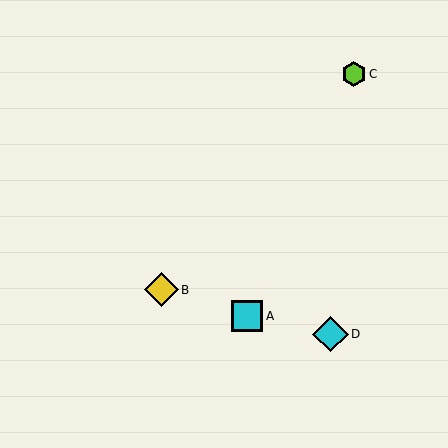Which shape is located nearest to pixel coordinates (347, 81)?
The lime hexagon (labeled C) at (354, 74) is nearest to that location.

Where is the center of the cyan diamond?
The center of the cyan diamond is at (330, 334).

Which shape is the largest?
The cyan diamond (labeled D) is the largest.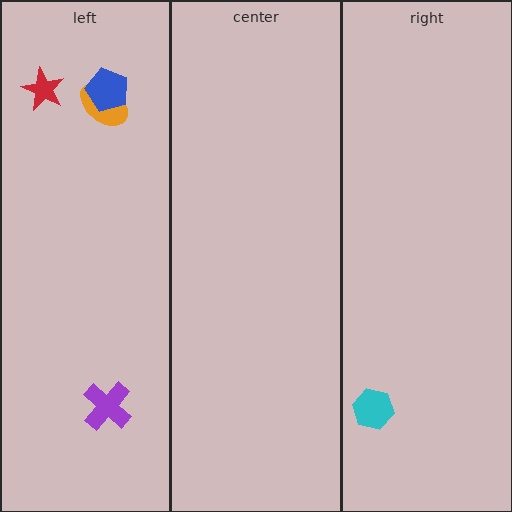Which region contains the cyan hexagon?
The right region.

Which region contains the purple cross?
The left region.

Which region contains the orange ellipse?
The left region.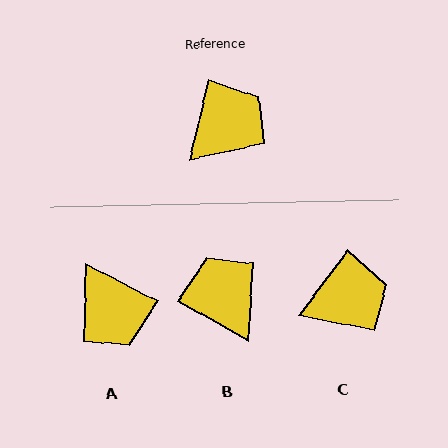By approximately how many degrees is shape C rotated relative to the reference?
Approximately 22 degrees clockwise.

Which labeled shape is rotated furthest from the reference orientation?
A, about 103 degrees away.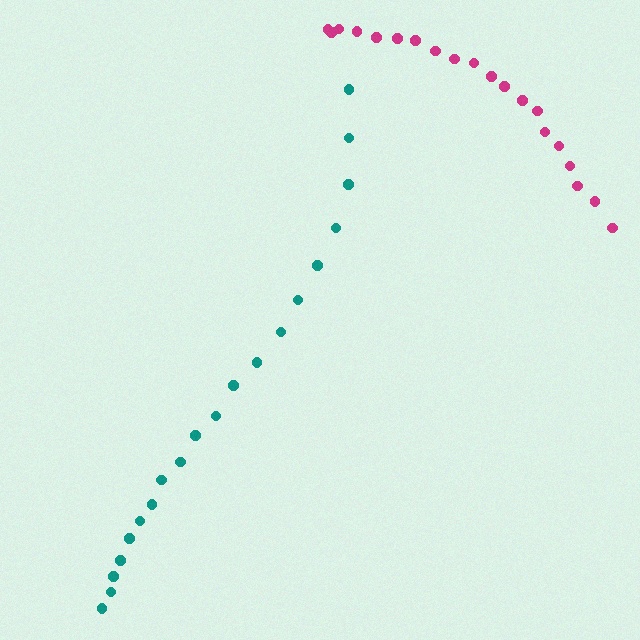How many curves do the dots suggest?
There are 2 distinct paths.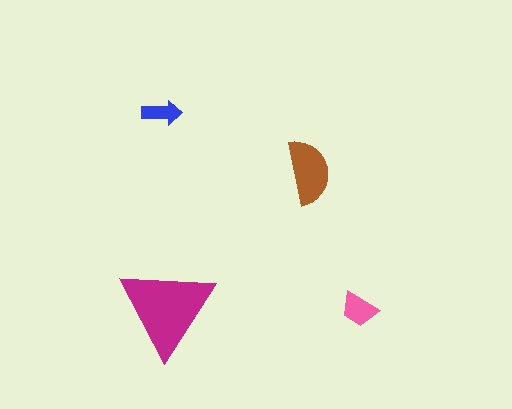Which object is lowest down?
The pink trapezoid is bottommost.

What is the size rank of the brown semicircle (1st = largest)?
2nd.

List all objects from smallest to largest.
The blue arrow, the pink trapezoid, the brown semicircle, the magenta triangle.